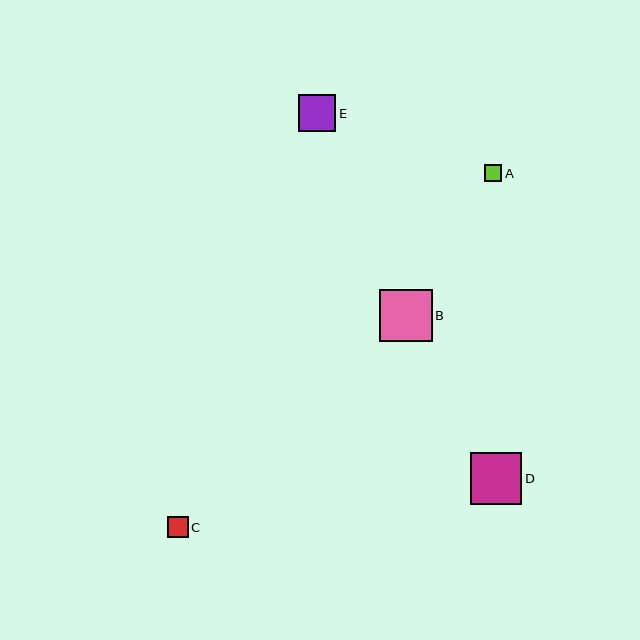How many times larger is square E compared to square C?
Square E is approximately 1.8 times the size of square C.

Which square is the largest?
Square B is the largest with a size of approximately 53 pixels.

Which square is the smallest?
Square A is the smallest with a size of approximately 17 pixels.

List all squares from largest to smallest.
From largest to smallest: B, D, E, C, A.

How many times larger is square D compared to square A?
Square D is approximately 3.0 times the size of square A.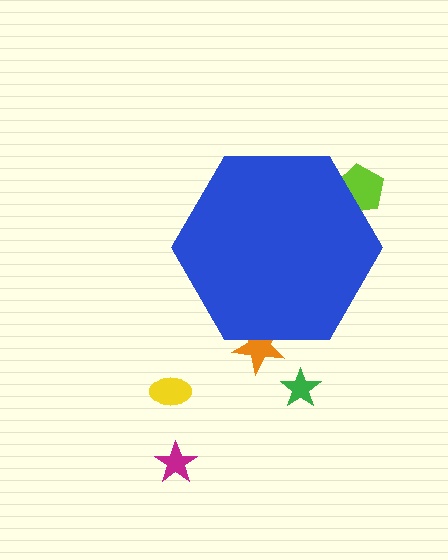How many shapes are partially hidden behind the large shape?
2 shapes are partially hidden.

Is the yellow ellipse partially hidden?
No, the yellow ellipse is fully visible.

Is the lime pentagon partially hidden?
Yes, the lime pentagon is partially hidden behind the blue hexagon.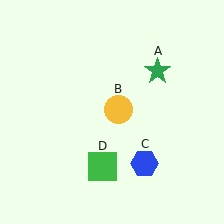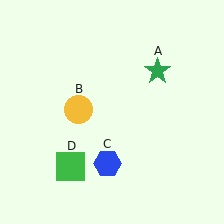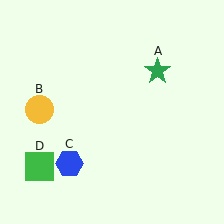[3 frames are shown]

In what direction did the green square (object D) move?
The green square (object D) moved left.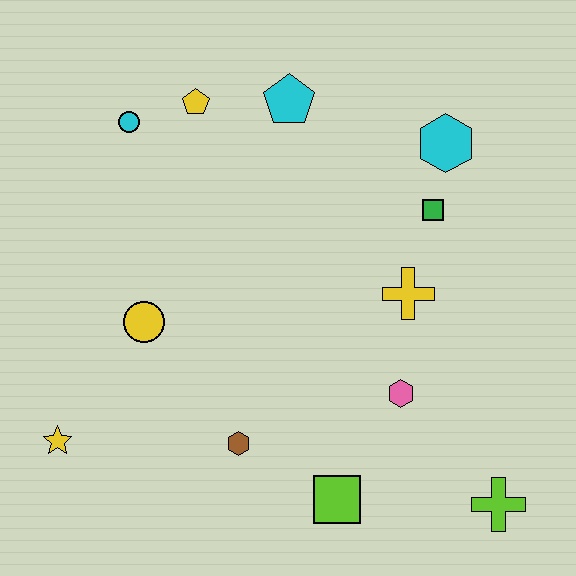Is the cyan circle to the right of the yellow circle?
No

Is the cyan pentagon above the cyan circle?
Yes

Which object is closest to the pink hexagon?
The yellow cross is closest to the pink hexagon.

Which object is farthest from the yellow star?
The cyan hexagon is farthest from the yellow star.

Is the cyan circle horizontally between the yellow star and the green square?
Yes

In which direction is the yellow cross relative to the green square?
The yellow cross is below the green square.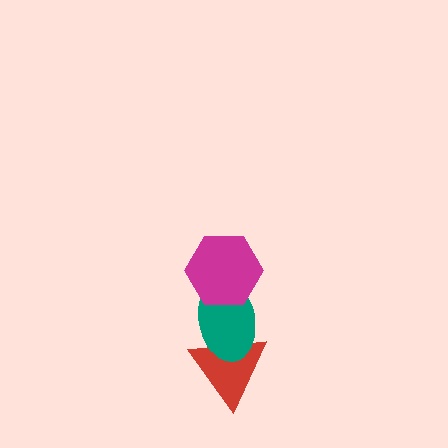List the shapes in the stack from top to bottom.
From top to bottom: the magenta hexagon, the teal ellipse, the red triangle.